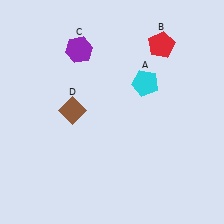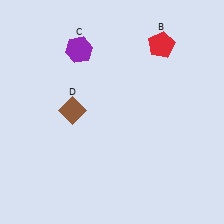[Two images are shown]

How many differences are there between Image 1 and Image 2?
There is 1 difference between the two images.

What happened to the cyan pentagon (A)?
The cyan pentagon (A) was removed in Image 2. It was in the top-right area of Image 1.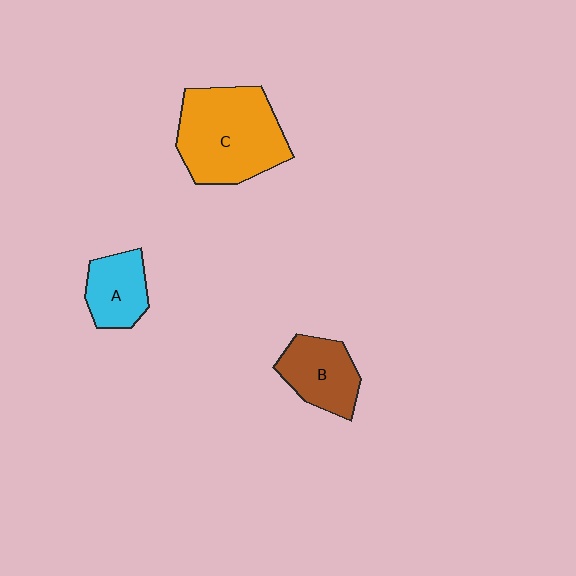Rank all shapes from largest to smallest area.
From largest to smallest: C (orange), B (brown), A (cyan).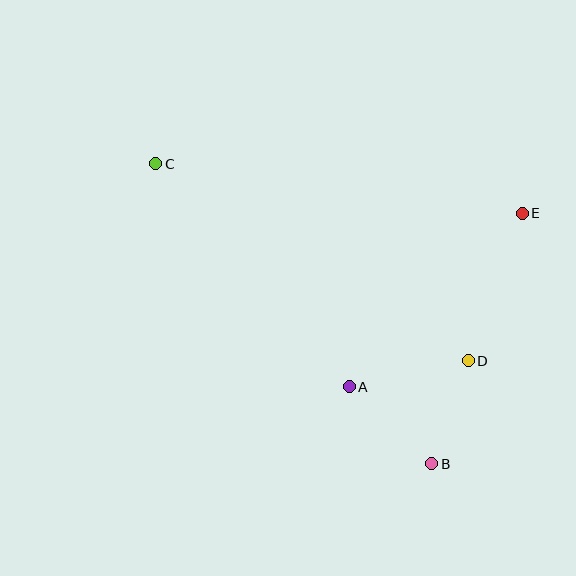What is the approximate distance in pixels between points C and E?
The distance between C and E is approximately 369 pixels.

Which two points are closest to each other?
Points B and D are closest to each other.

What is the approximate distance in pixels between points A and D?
The distance between A and D is approximately 121 pixels.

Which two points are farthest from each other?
Points B and C are farthest from each other.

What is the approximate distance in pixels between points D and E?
The distance between D and E is approximately 157 pixels.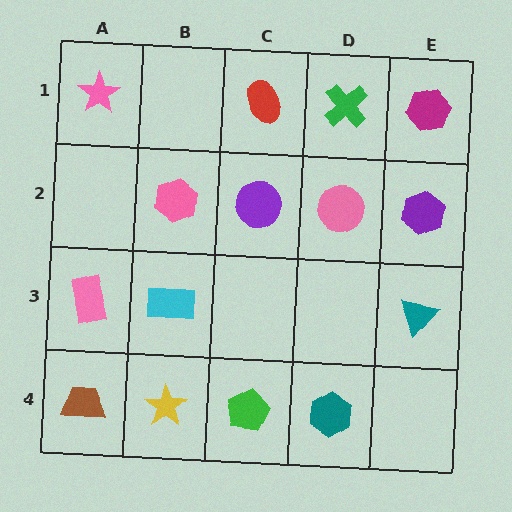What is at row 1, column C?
A red ellipse.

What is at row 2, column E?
A purple hexagon.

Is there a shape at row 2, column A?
No, that cell is empty.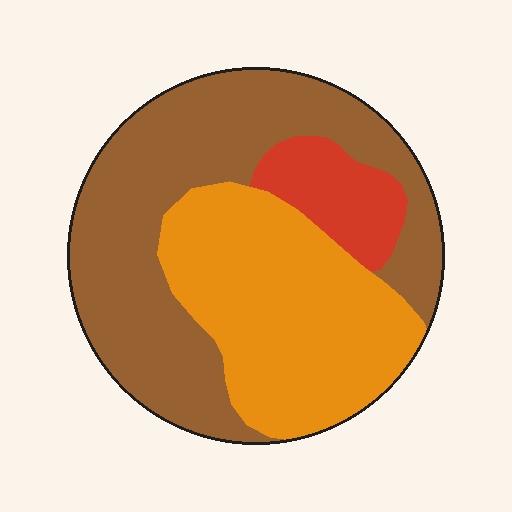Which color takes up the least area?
Red, at roughly 10%.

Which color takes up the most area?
Brown, at roughly 50%.